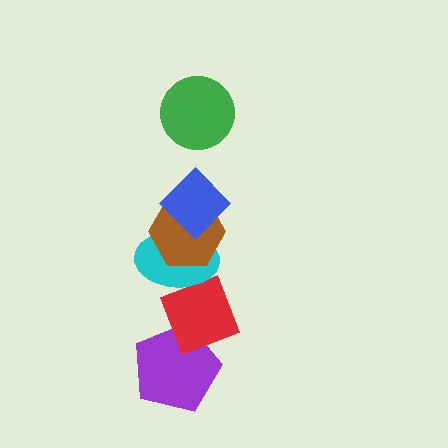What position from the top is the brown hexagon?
The brown hexagon is 3rd from the top.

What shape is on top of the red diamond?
The cyan ellipse is on top of the red diamond.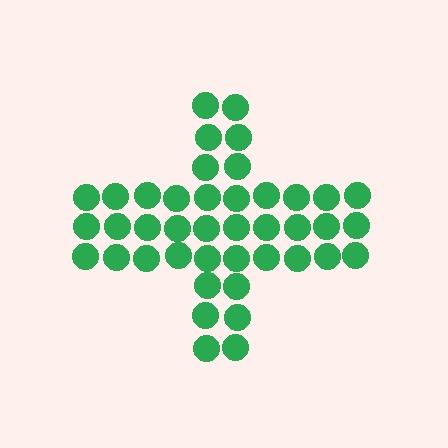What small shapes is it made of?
It is made of small circles.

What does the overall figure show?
The overall figure shows a cross.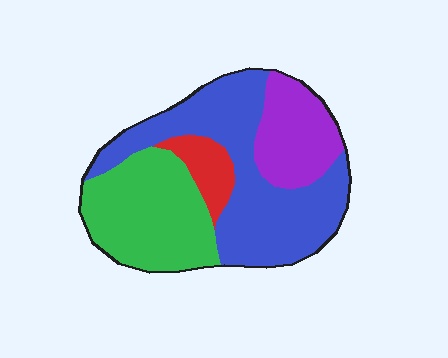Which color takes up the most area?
Blue, at roughly 45%.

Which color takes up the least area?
Red, at roughly 10%.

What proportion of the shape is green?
Green takes up about one third (1/3) of the shape.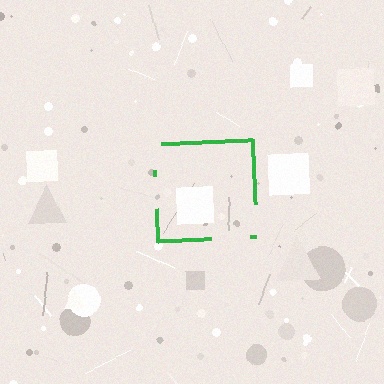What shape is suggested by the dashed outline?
The dashed outline suggests a square.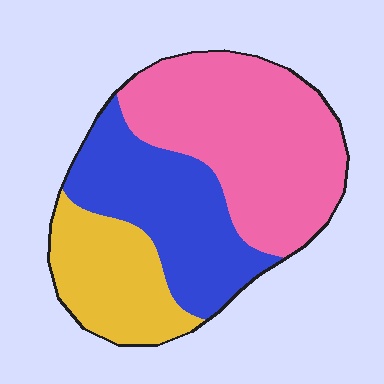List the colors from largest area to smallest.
From largest to smallest: pink, blue, yellow.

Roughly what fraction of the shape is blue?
Blue takes up about one third (1/3) of the shape.